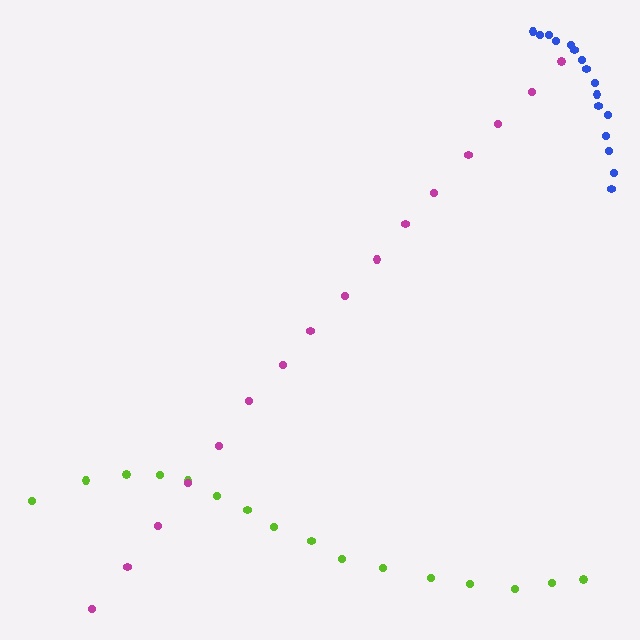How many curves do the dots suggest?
There are 3 distinct paths.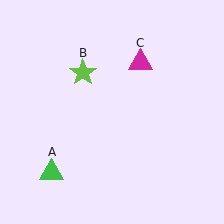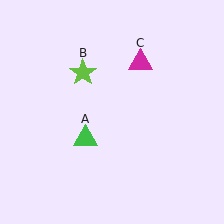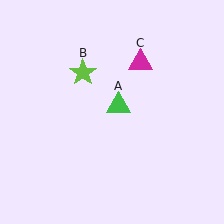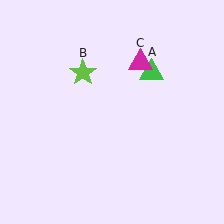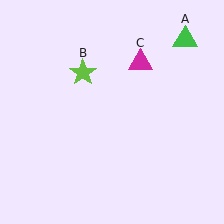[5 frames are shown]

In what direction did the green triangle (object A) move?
The green triangle (object A) moved up and to the right.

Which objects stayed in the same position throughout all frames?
Lime star (object B) and magenta triangle (object C) remained stationary.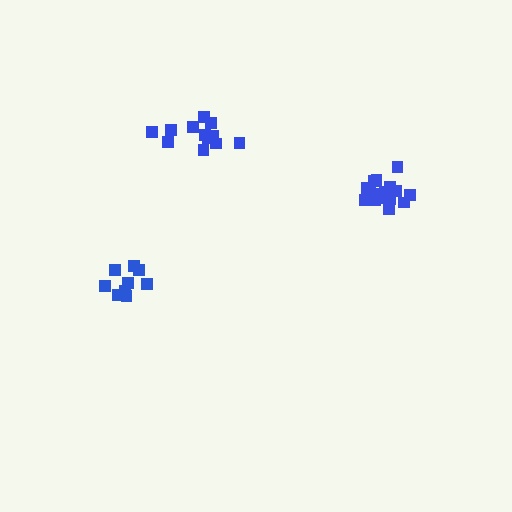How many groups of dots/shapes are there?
There are 3 groups.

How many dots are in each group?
Group 1: 11 dots, Group 2: 12 dots, Group 3: 17 dots (40 total).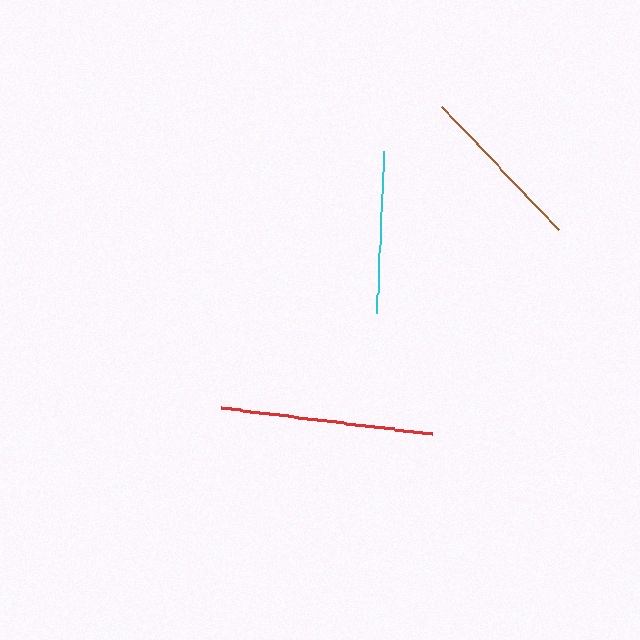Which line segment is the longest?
The red line is the longest at approximately 213 pixels.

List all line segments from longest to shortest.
From longest to shortest: red, brown, cyan.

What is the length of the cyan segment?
The cyan segment is approximately 162 pixels long.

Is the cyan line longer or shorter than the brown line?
The brown line is longer than the cyan line.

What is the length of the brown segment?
The brown segment is approximately 169 pixels long.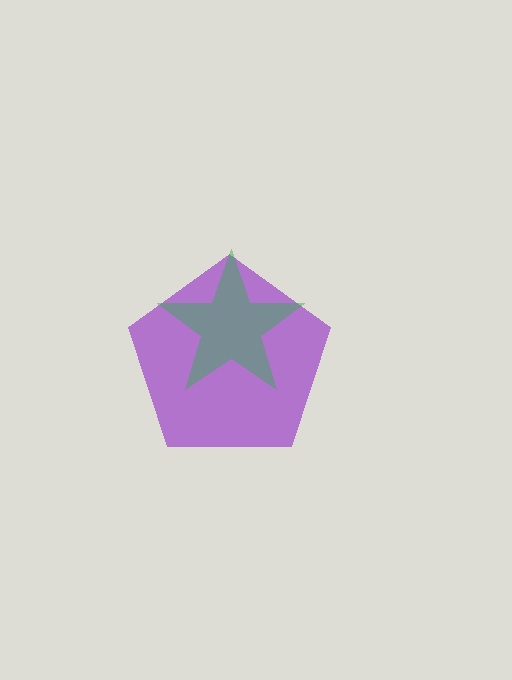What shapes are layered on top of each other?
The layered shapes are: a purple pentagon, a green star.